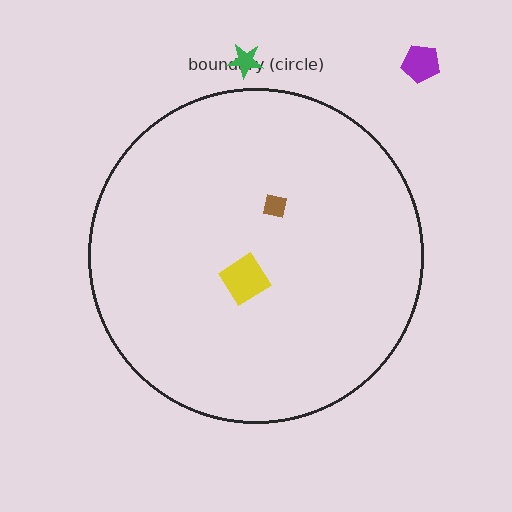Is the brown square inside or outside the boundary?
Inside.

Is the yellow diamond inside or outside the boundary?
Inside.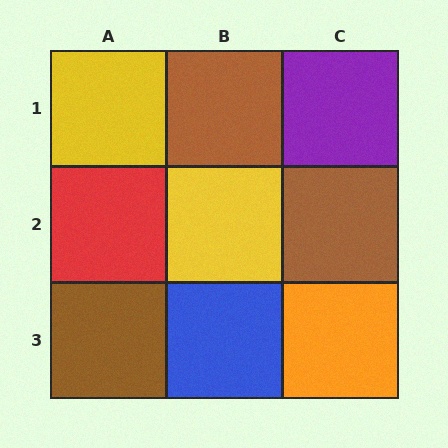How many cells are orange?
1 cell is orange.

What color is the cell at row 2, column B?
Yellow.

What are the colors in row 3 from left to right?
Brown, blue, orange.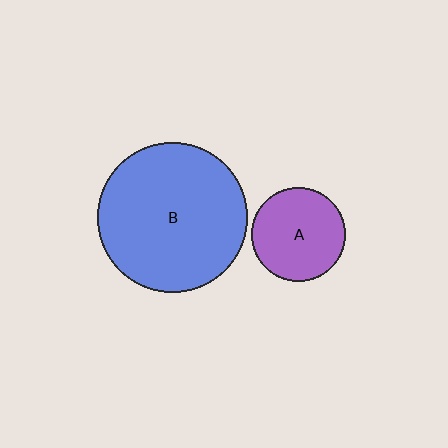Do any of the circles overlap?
No, none of the circles overlap.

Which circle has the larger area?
Circle B (blue).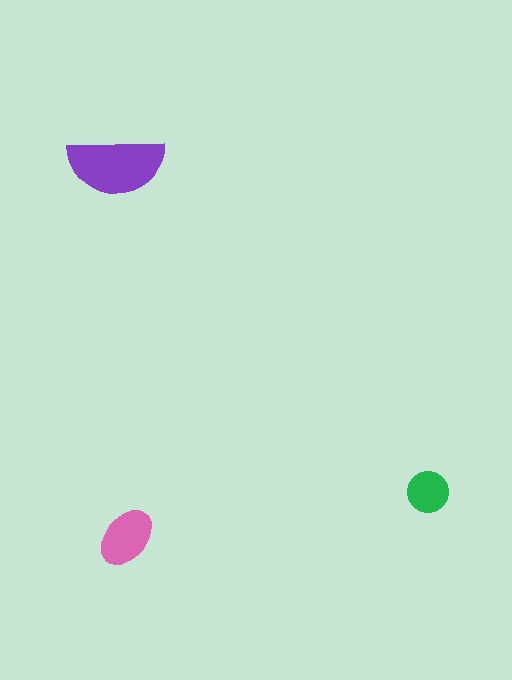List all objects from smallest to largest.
The green circle, the pink ellipse, the purple semicircle.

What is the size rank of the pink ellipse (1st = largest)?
2nd.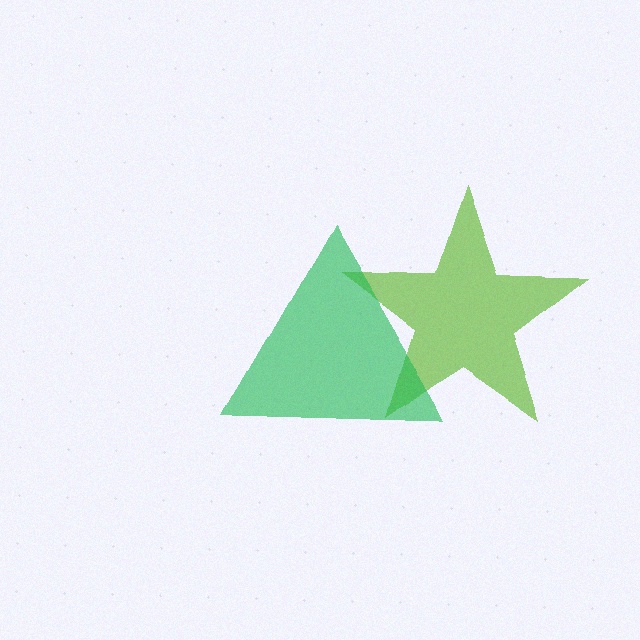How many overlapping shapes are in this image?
There are 2 overlapping shapes in the image.